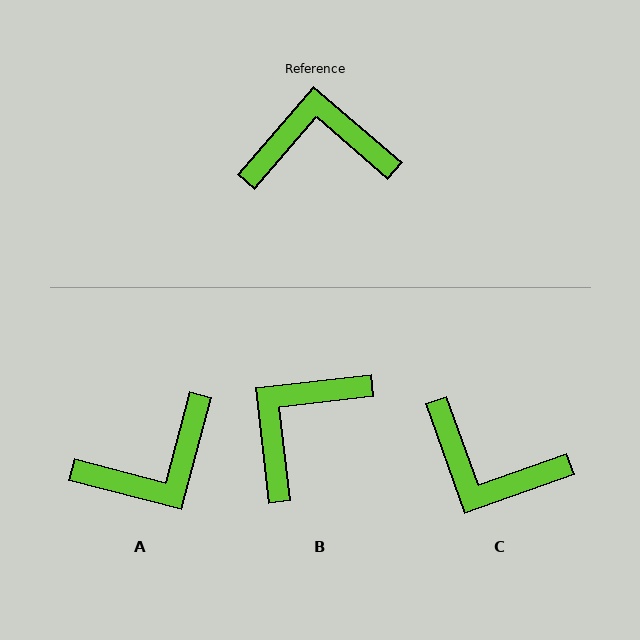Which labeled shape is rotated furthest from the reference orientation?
A, about 154 degrees away.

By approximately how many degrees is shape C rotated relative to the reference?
Approximately 150 degrees counter-clockwise.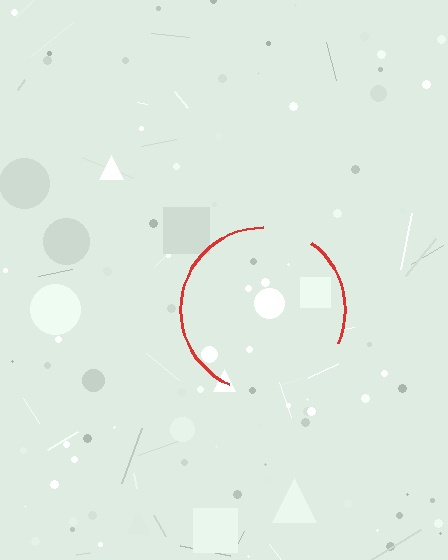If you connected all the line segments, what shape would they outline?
They would outline a circle.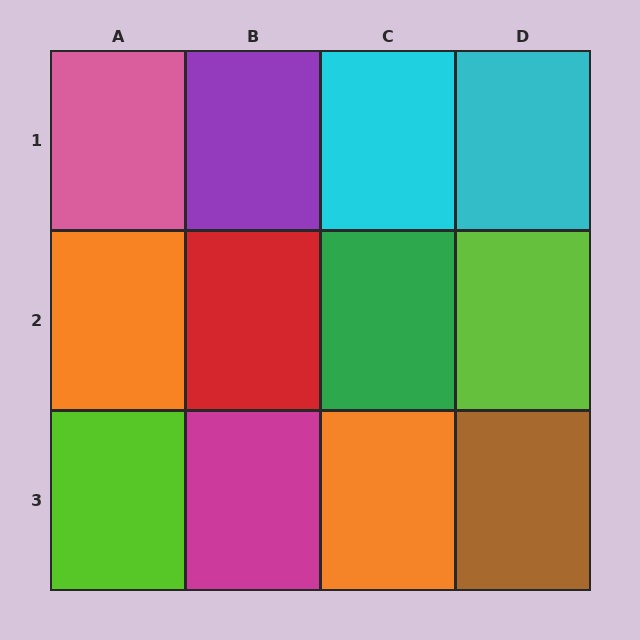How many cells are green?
1 cell is green.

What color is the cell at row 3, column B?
Magenta.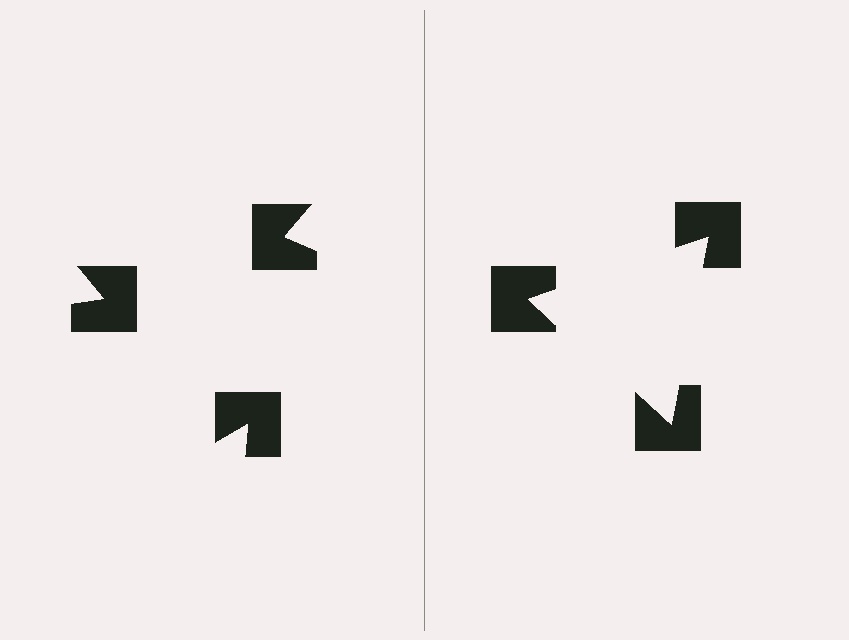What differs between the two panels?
The notched squares are positioned identically on both sides; only the wedge orientations differ. On the right they align to a triangle; on the left they are misaligned.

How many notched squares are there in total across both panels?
6 — 3 on each side.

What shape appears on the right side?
An illusory triangle.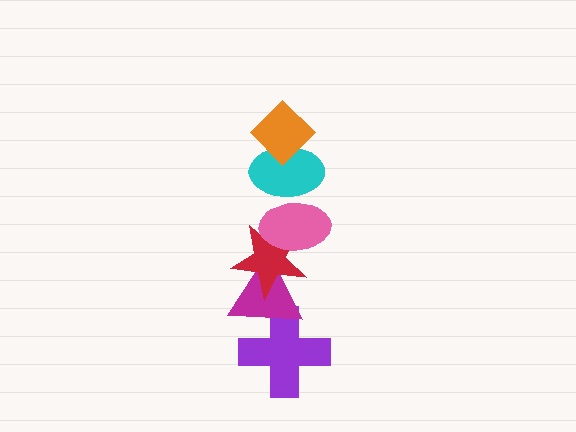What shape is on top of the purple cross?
The magenta triangle is on top of the purple cross.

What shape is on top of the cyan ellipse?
The orange diamond is on top of the cyan ellipse.